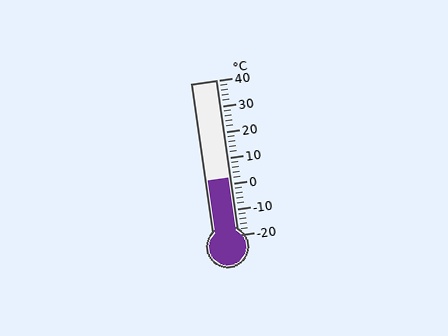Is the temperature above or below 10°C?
The temperature is below 10°C.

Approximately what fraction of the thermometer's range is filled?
The thermometer is filled to approximately 35% of its range.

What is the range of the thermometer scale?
The thermometer scale ranges from -20°C to 40°C.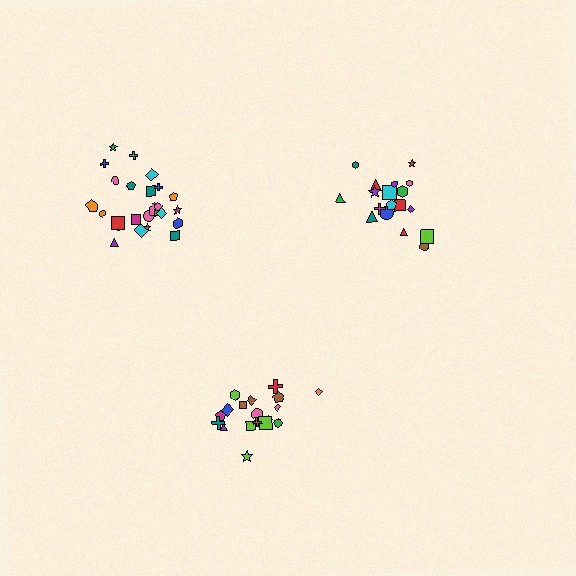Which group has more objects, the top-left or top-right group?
The top-left group.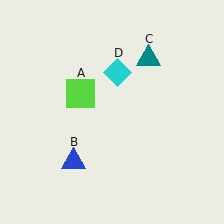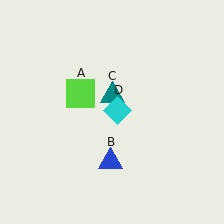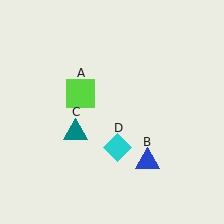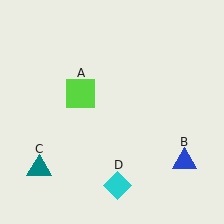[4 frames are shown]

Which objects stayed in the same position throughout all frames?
Lime square (object A) remained stationary.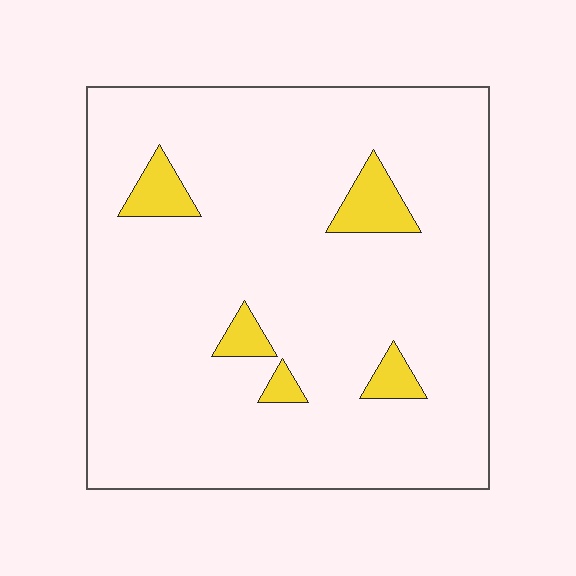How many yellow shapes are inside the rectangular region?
5.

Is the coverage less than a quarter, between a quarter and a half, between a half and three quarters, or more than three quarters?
Less than a quarter.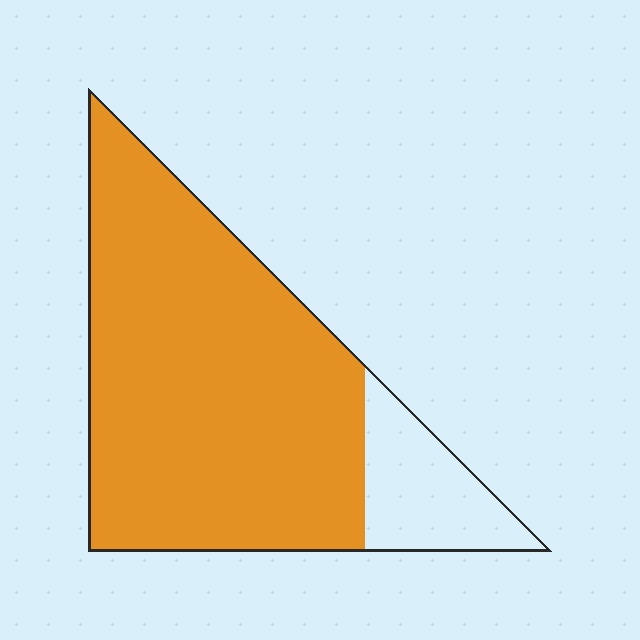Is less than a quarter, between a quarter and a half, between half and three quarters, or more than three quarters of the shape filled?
More than three quarters.